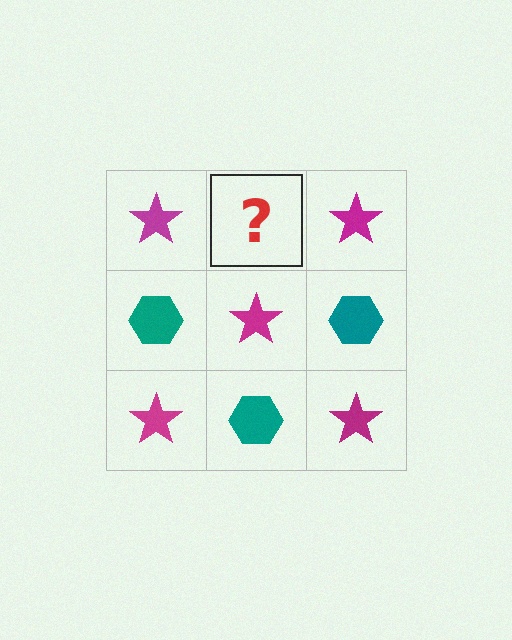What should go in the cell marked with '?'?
The missing cell should contain a teal hexagon.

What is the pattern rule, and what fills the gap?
The rule is that it alternates magenta star and teal hexagon in a checkerboard pattern. The gap should be filled with a teal hexagon.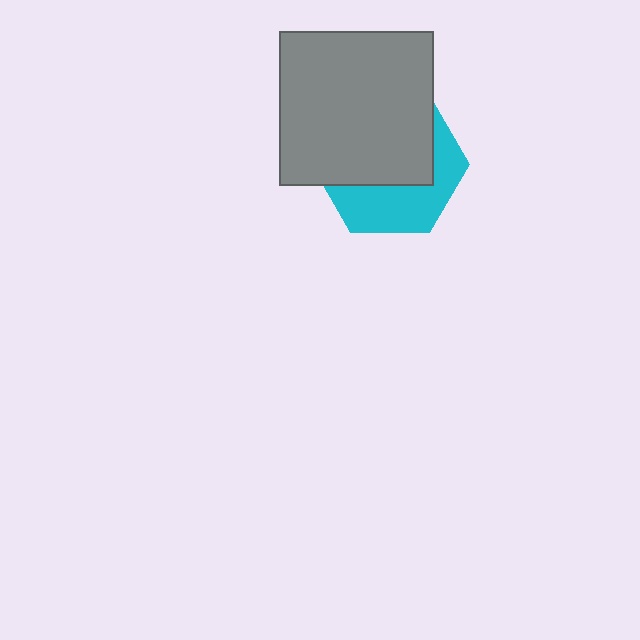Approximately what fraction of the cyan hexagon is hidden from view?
Roughly 58% of the cyan hexagon is hidden behind the gray square.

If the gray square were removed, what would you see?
You would see the complete cyan hexagon.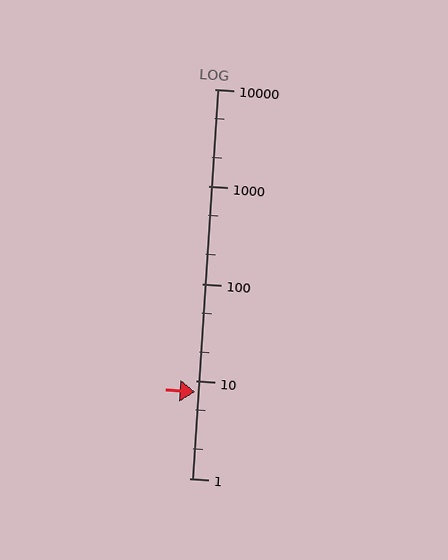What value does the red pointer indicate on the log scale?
The pointer indicates approximately 7.7.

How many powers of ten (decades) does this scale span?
The scale spans 4 decades, from 1 to 10000.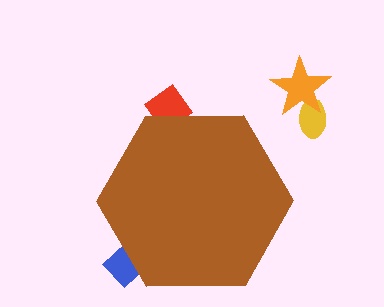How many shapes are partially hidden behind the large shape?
2 shapes are partially hidden.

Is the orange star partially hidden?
No, the orange star is fully visible.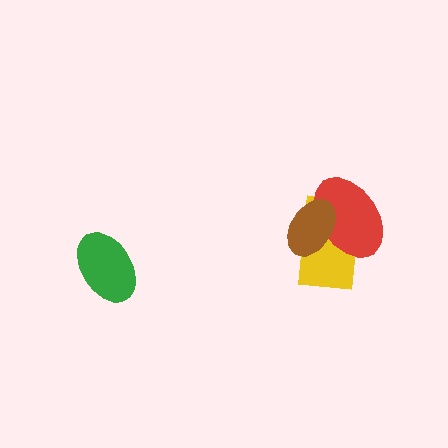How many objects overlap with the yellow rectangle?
2 objects overlap with the yellow rectangle.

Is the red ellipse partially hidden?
Yes, it is partially covered by another shape.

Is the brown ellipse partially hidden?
No, no other shape covers it.